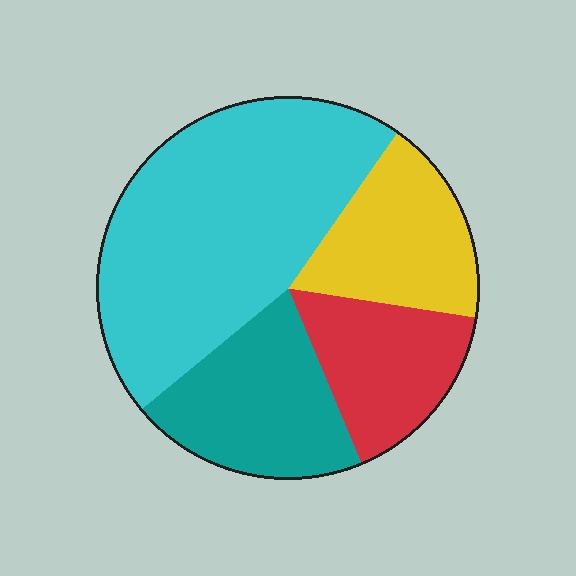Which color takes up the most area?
Cyan, at roughly 45%.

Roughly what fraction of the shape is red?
Red covers about 15% of the shape.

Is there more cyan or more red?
Cyan.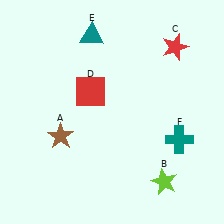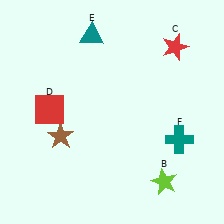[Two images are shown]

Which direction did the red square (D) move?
The red square (D) moved left.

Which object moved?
The red square (D) moved left.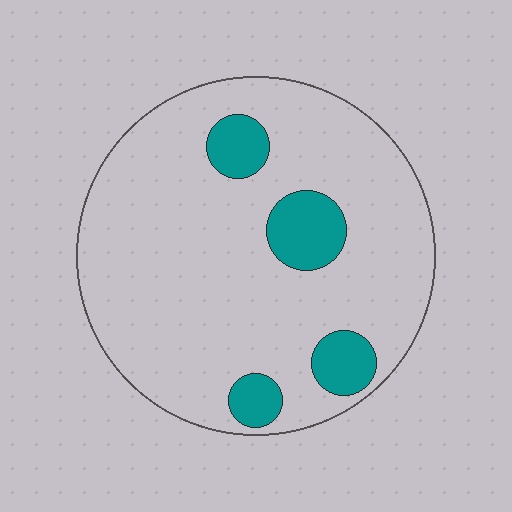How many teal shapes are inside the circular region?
4.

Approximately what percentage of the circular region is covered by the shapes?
Approximately 15%.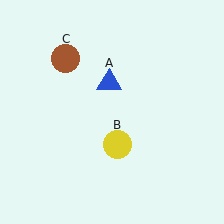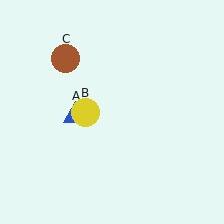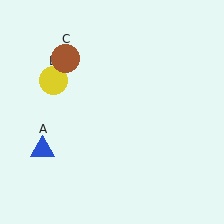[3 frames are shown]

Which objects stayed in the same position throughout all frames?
Brown circle (object C) remained stationary.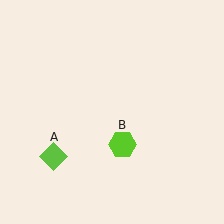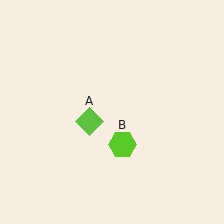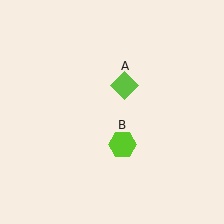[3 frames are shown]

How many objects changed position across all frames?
1 object changed position: lime diamond (object A).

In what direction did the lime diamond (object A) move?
The lime diamond (object A) moved up and to the right.